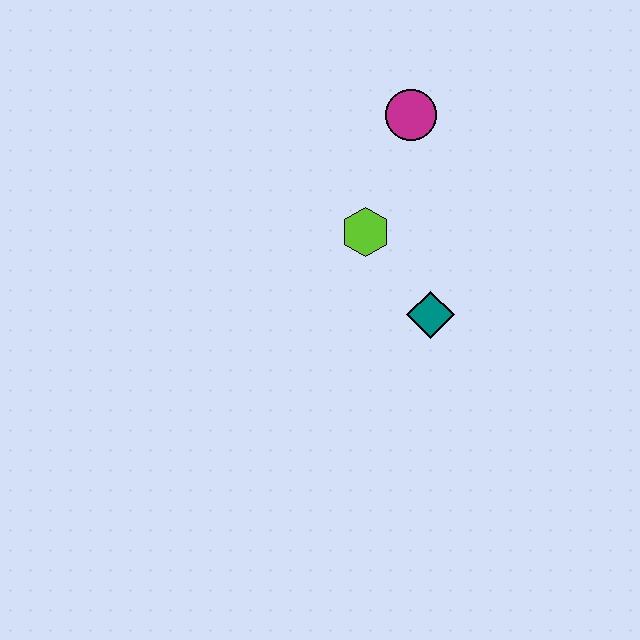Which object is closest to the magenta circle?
The lime hexagon is closest to the magenta circle.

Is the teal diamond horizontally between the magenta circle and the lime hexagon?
No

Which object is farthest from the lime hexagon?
The magenta circle is farthest from the lime hexagon.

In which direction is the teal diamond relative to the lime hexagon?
The teal diamond is below the lime hexagon.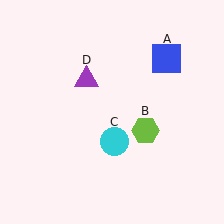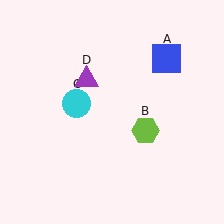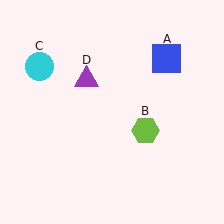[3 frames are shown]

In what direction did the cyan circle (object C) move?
The cyan circle (object C) moved up and to the left.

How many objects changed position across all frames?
1 object changed position: cyan circle (object C).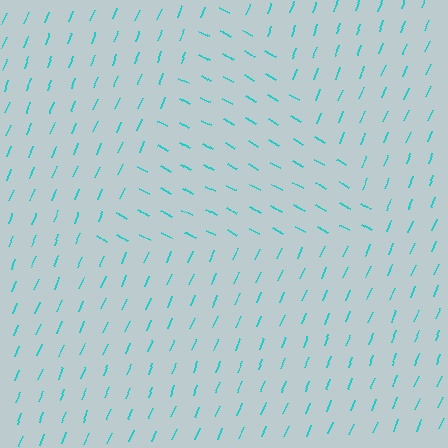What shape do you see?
I see a triangle.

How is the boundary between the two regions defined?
The boundary is defined purely by a change in line orientation (approximately 84 degrees difference). All lines are the same color and thickness.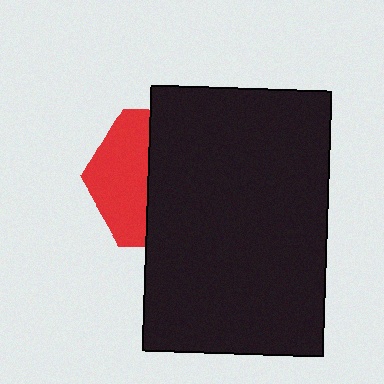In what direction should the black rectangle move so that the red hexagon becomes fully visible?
The black rectangle should move right. That is the shortest direction to clear the overlap and leave the red hexagon fully visible.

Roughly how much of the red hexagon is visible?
A small part of it is visible (roughly 40%).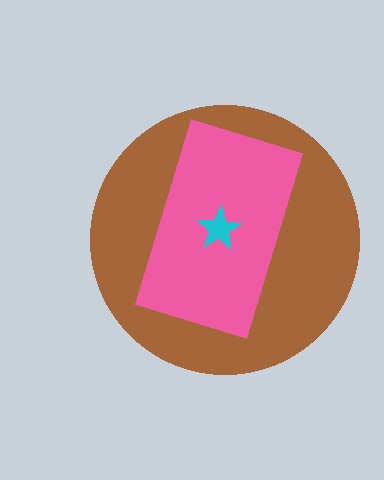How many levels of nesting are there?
3.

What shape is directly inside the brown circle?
The pink rectangle.